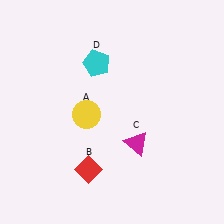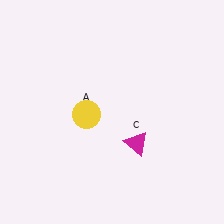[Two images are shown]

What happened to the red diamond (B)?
The red diamond (B) was removed in Image 2. It was in the bottom-left area of Image 1.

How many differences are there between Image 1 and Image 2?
There are 2 differences between the two images.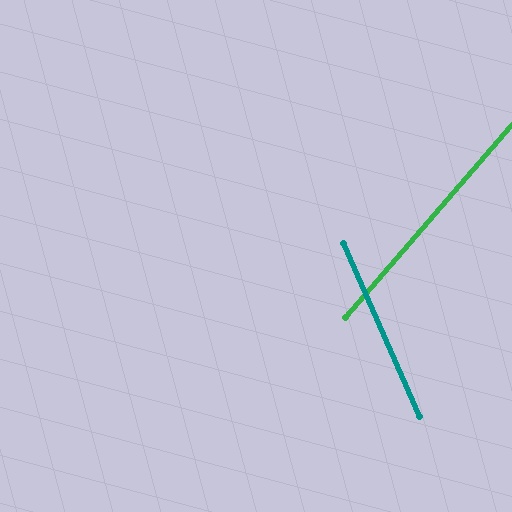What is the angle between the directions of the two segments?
Approximately 65 degrees.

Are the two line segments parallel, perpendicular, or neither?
Neither parallel nor perpendicular — they differ by about 65°.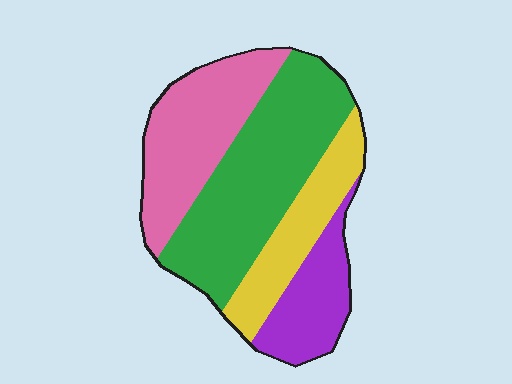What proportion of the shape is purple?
Purple covers around 15% of the shape.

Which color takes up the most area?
Green, at roughly 40%.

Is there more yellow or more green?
Green.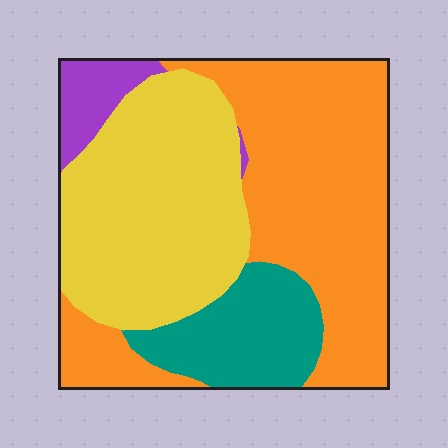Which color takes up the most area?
Orange, at roughly 45%.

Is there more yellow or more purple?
Yellow.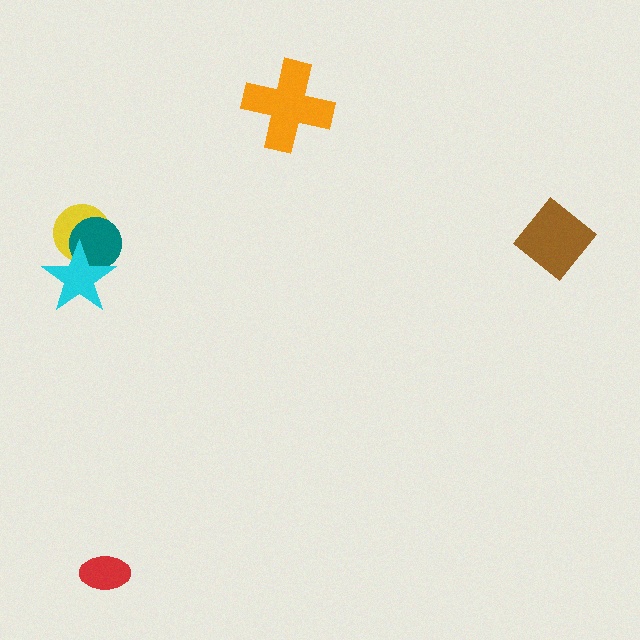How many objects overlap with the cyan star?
2 objects overlap with the cyan star.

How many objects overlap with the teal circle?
2 objects overlap with the teal circle.